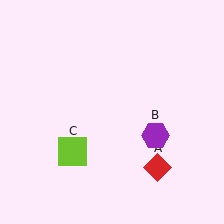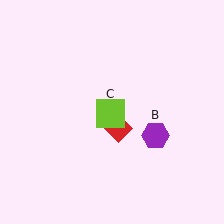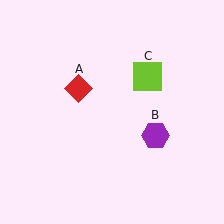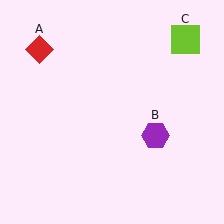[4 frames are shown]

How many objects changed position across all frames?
2 objects changed position: red diamond (object A), lime square (object C).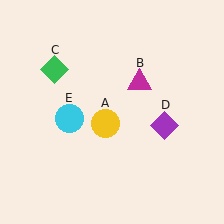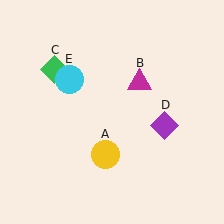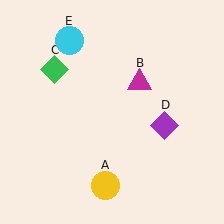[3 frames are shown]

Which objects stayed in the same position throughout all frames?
Magenta triangle (object B) and green diamond (object C) and purple diamond (object D) remained stationary.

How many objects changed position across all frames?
2 objects changed position: yellow circle (object A), cyan circle (object E).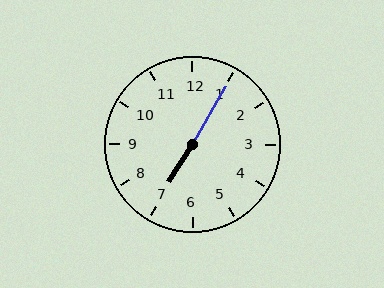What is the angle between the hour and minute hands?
Approximately 178 degrees.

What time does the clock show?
7:05.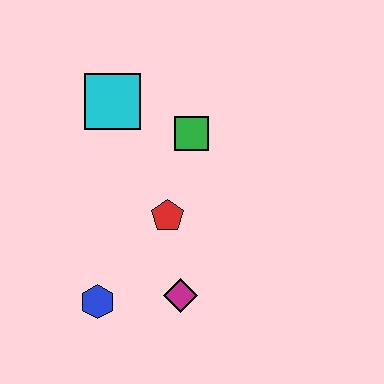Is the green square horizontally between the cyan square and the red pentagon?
No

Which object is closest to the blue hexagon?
The magenta diamond is closest to the blue hexagon.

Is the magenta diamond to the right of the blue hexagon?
Yes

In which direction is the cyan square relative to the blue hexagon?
The cyan square is above the blue hexagon.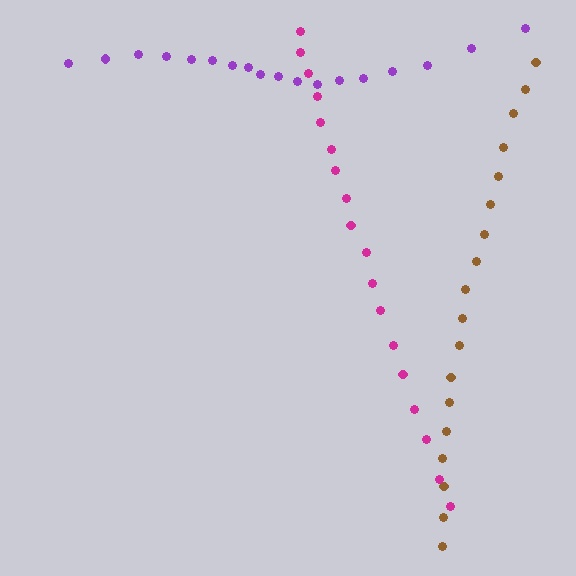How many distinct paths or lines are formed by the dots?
There are 3 distinct paths.